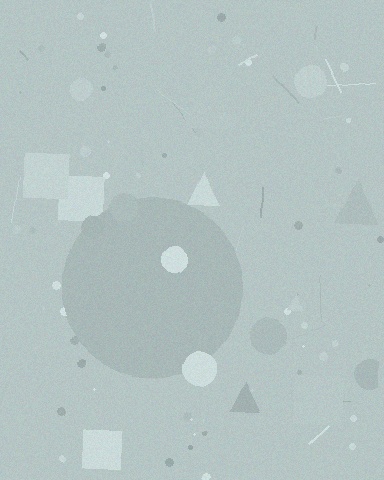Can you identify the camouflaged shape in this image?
The camouflaged shape is a circle.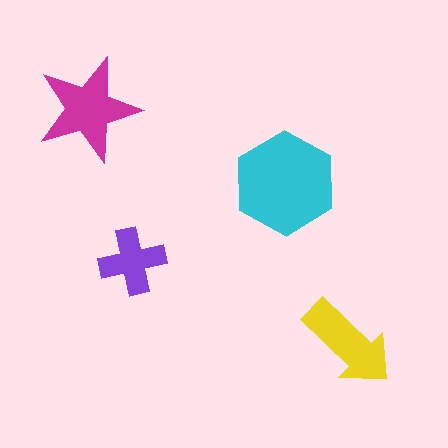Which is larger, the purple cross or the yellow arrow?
The yellow arrow.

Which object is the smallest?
The purple cross.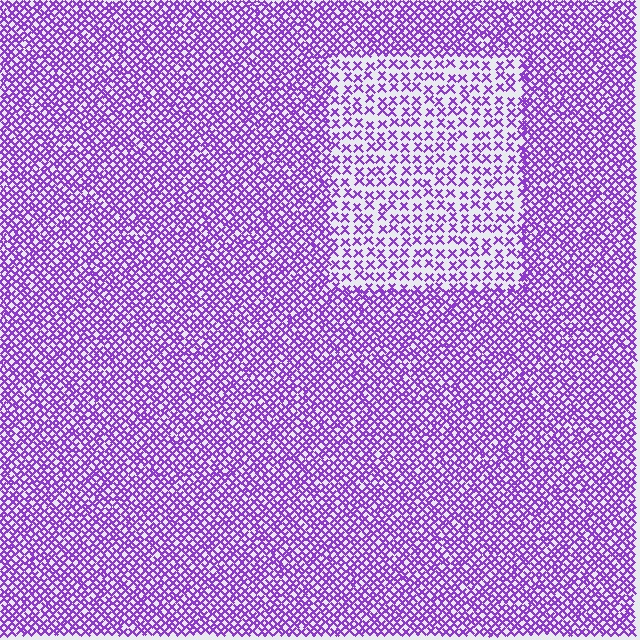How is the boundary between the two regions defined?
The boundary is defined by a change in element density (approximately 2.1x ratio). All elements are the same color, size, and shape.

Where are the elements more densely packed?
The elements are more densely packed outside the rectangle boundary.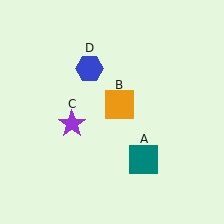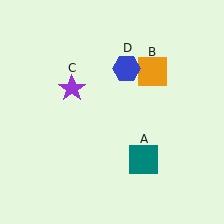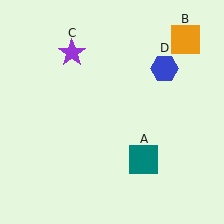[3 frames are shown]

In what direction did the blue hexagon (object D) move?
The blue hexagon (object D) moved right.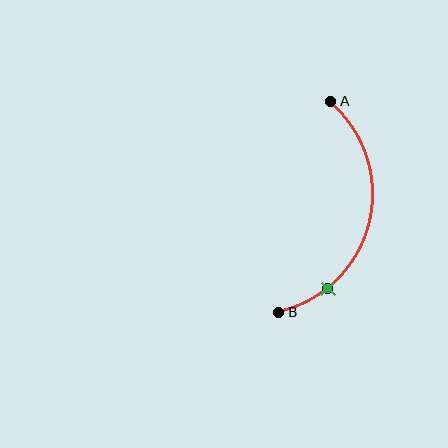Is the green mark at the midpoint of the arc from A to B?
No. The green mark lies on the arc but is closer to endpoint B. The arc midpoint would be at the point on the curve equidistant along the arc from both A and B.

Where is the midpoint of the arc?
The arc midpoint is the point on the curve farthest from the straight line joining A and B. It sits to the right of that line.